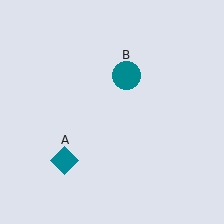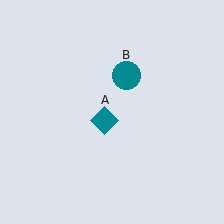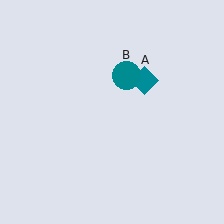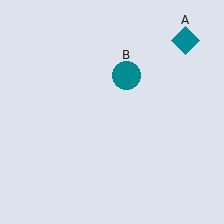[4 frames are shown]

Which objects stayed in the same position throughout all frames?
Teal circle (object B) remained stationary.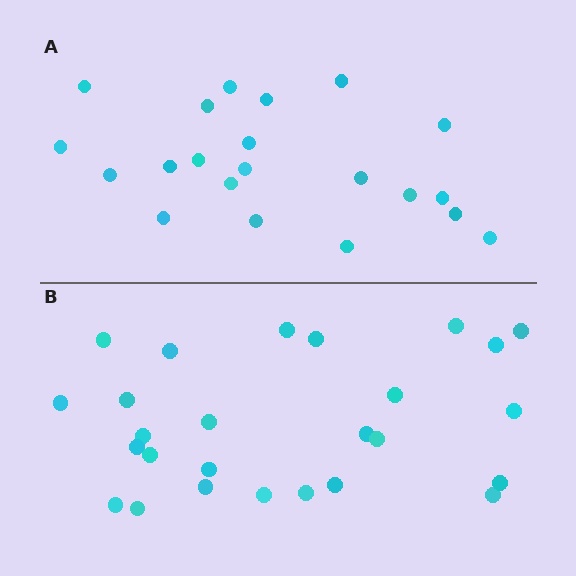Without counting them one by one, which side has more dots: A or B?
Region B (the bottom region) has more dots.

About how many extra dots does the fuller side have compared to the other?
Region B has about 5 more dots than region A.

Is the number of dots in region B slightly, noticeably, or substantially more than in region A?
Region B has only slightly more — the two regions are fairly close. The ratio is roughly 1.2 to 1.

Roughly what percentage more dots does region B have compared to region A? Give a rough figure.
About 25% more.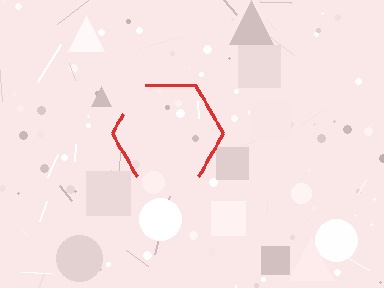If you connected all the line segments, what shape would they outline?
They would outline a hexagon.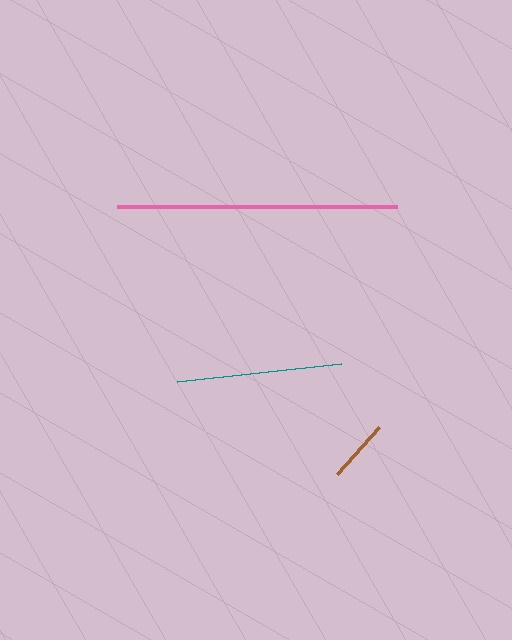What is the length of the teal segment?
The teal segment is approximately 166 pixels long.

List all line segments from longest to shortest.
From longest to shortest: pink, teal, brown.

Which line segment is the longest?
The pink line is the longest at approximately 280 pixels.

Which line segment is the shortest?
The brown line is the shortest at approximately 63 pixels.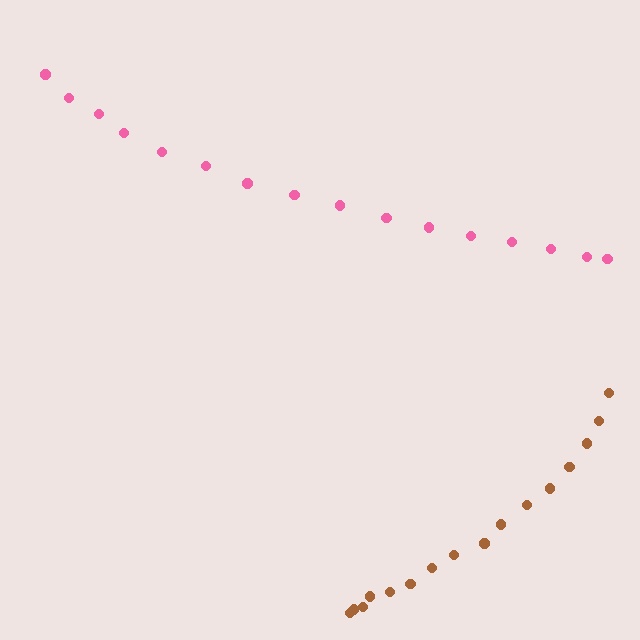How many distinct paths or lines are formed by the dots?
There are 2 distinct paths.